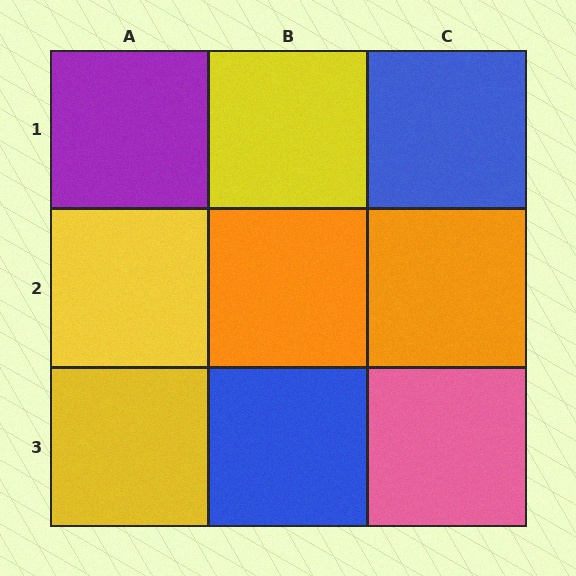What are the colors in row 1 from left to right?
Purple, yellow, blue.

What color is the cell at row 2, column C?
Orange.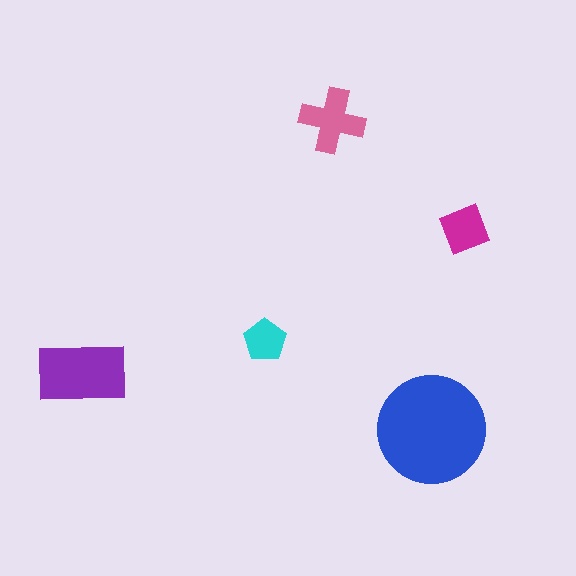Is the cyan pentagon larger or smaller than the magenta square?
Smaller.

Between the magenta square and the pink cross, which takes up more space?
The pink cross.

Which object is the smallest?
The cyan pentagon.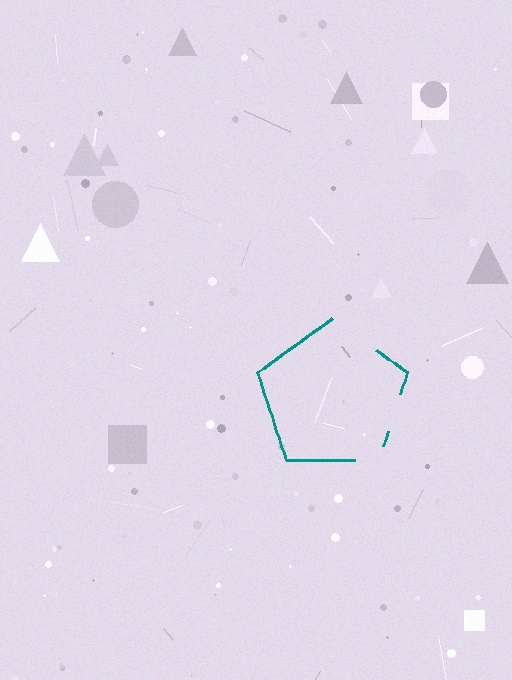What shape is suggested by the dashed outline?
The dashed outline suggests a pentagon.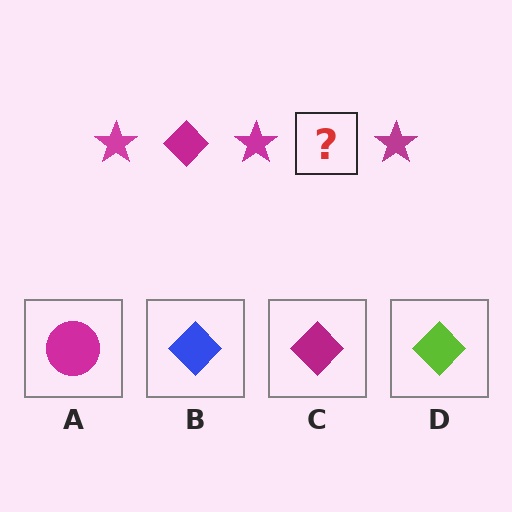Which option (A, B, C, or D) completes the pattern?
C.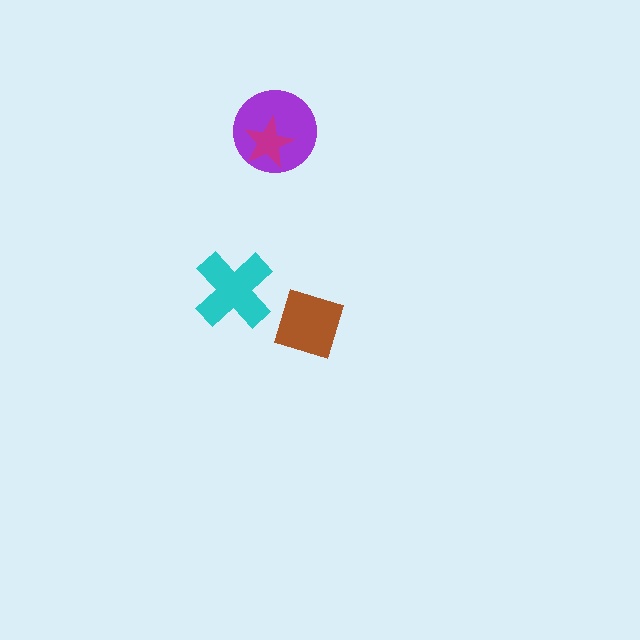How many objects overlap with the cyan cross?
0 objects overlap with the cyan cross.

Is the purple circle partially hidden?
Yes, it is partially covered by another shape.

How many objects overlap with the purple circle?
1 object overlaps with the purple circle.